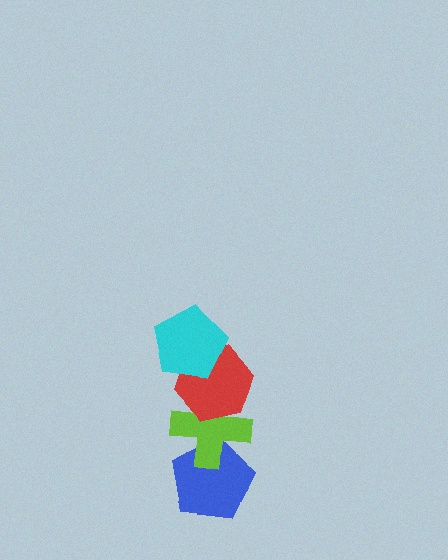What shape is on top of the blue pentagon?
The lime cross is on top of the blue pentagon.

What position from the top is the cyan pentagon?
The cyan pentagon is 1st from the top.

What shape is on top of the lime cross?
The red hexagon is on top of the lime cross.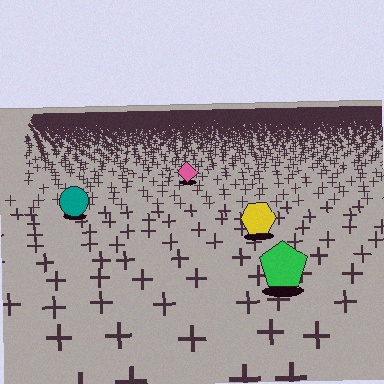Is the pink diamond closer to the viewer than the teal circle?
No. The teal circle is closer — you can tell from the texture gradient: the ground texture is coarser near it.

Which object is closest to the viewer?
The green pentagon is closest. The texture marks near it are larger and more spread out.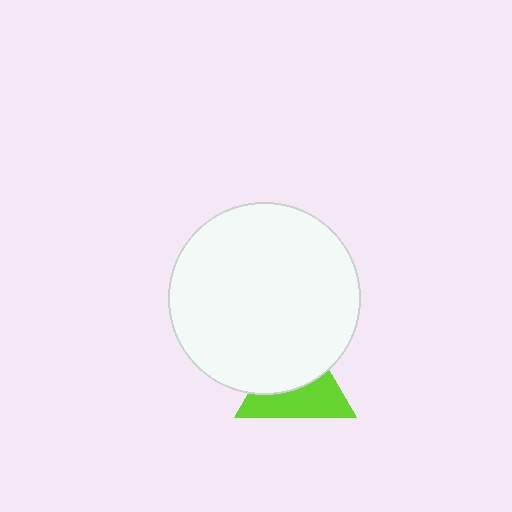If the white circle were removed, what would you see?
You would see the complete lime triangle.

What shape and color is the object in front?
The object in front is a white circle.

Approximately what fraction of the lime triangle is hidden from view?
Roughly 51% of the lime triangle is hidden behind the white circle.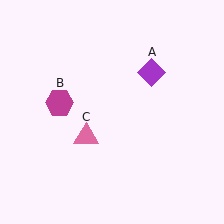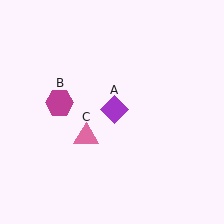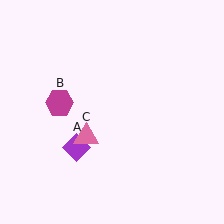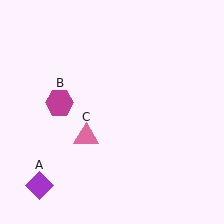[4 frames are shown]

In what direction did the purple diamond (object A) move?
The purple diamond (object A) moved down and to the left.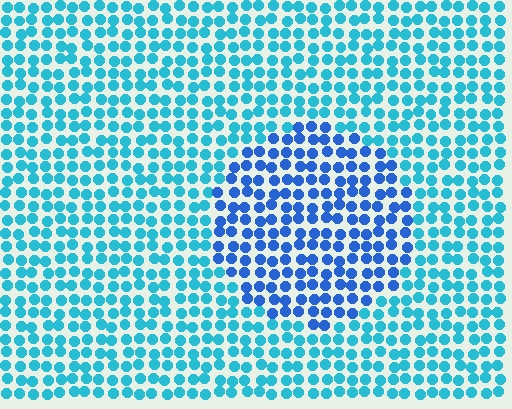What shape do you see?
I see a circle.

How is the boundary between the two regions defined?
The boundary is defined purely by a slight shift in hue (about 31 degrees). Spacing, size, and orientation are identical on both sides.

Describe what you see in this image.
The image is filled with small cyan elements in a uniform arrangement. A circle-shaped region is visible where the elements are tinted to a slightly different hue, forming a subtle color boundary.